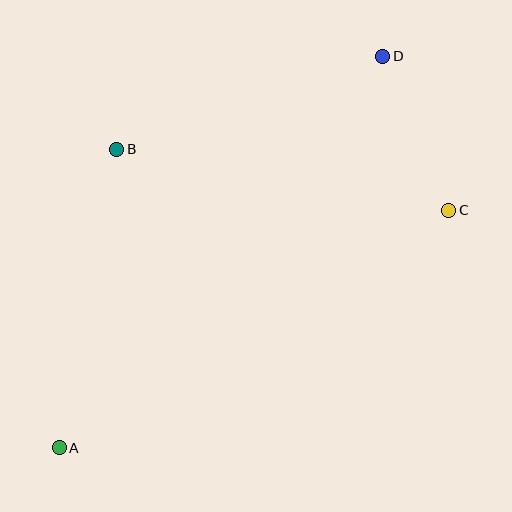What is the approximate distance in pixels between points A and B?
The distance between A and B is approximately 304 pixels.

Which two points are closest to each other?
Points C and D are closest to each other.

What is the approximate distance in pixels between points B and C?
The distance between B and C is approximately 337 pixels.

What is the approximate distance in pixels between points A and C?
The distance between A and C is approximately 456 pixels.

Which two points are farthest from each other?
Points A and D are farthest from each other.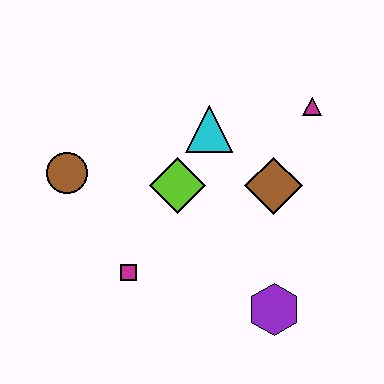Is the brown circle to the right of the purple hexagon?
No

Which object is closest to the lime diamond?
The cyan triangle is closest to the lime diamond.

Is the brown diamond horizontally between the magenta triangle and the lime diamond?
Yes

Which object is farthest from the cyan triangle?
The purple hexagon is farthest from the cyan triangle.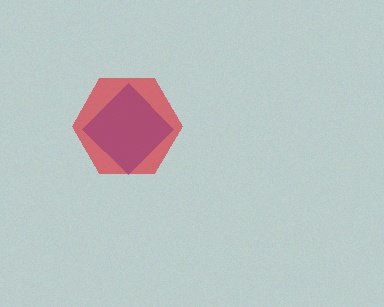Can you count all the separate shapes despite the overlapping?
Yes, there are 2 separate shapes.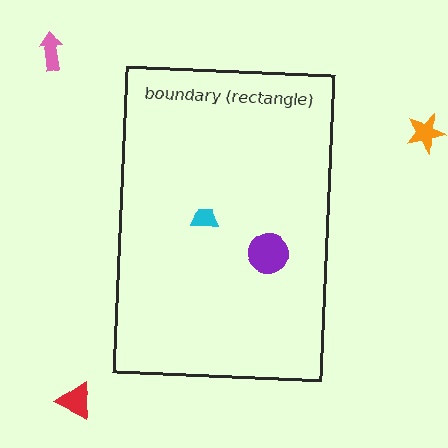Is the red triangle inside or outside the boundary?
Outside.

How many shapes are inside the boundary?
2 inside, 3 outside.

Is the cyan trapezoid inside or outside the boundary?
Inside.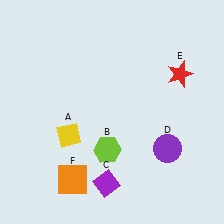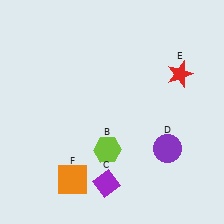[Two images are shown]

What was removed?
The yellow diamond (A) was removed in Image 2.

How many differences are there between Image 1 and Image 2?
There is 1 difference between the two images.